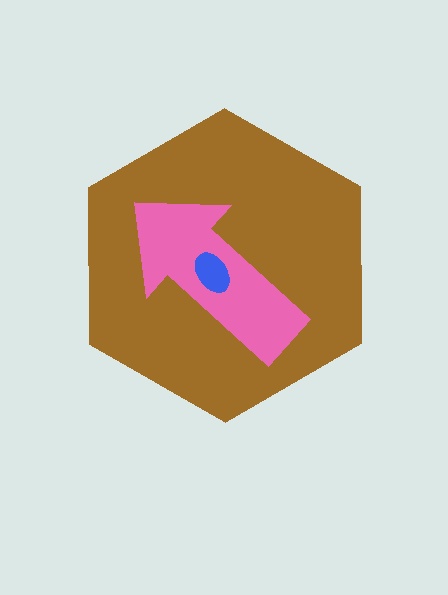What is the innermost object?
The blue ellipse.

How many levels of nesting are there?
3.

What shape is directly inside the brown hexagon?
The pink arrow.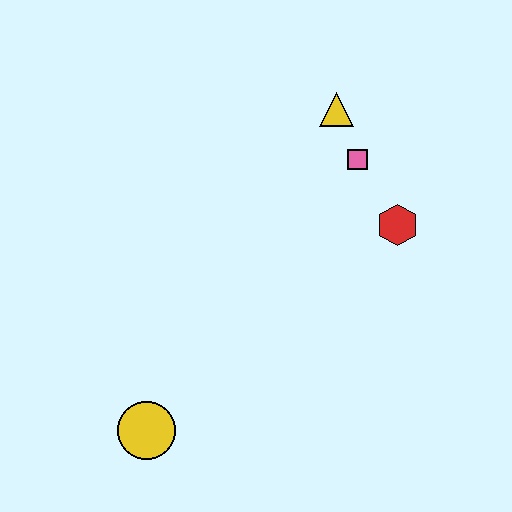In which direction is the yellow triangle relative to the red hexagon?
The yellow triangle is above the red hexagon.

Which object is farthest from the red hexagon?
The yellow circle is farthest from the red hexagon.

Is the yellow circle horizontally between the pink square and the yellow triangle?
No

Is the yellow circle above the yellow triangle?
No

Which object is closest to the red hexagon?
The pink square is closest to the red hexagon.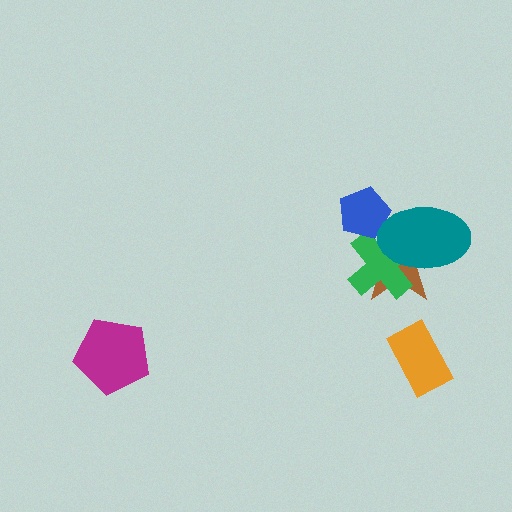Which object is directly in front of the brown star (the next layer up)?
The green cross is directly in front of the brown star.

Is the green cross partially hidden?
Yes, it is partially covered by another shape.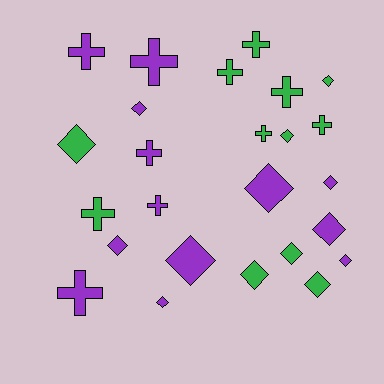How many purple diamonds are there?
There are 8 purple diamonds.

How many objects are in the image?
There are 25 objects.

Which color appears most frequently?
Purple, with 13 objects.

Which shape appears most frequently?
Diamond, with 14 objects.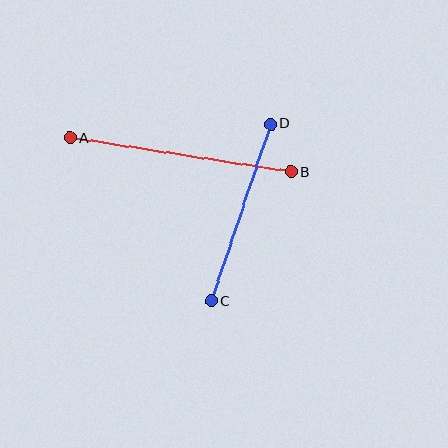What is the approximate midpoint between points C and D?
The midpoint is at approximately (241, 213) pixels.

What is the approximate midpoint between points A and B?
The midpoint is at approximately (180, 155) pixels.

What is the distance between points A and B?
The distance is approximately 223 pixels.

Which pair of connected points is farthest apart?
Points A and B are farthest apart.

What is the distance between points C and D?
The distance is approximately 187 pixels.